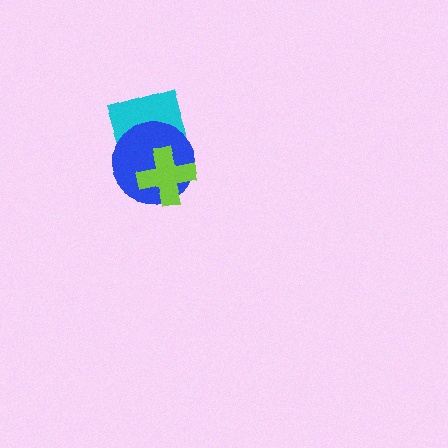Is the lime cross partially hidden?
No, no other shape covers it.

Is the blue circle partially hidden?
Yes, it is partially covered by another shape.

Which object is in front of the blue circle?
The lime cross is in front of the blue circle.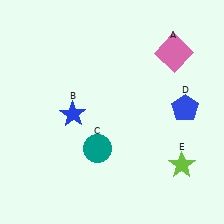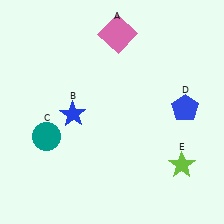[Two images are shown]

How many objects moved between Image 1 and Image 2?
2 objects moved between the two images.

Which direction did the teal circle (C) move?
The teal circle (C) moved left.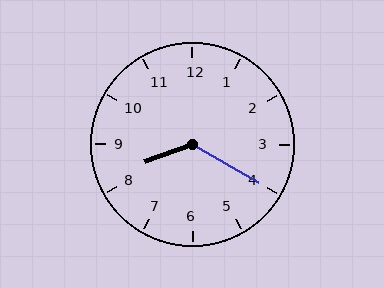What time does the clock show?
8:20.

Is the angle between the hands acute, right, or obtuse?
It is obtuse.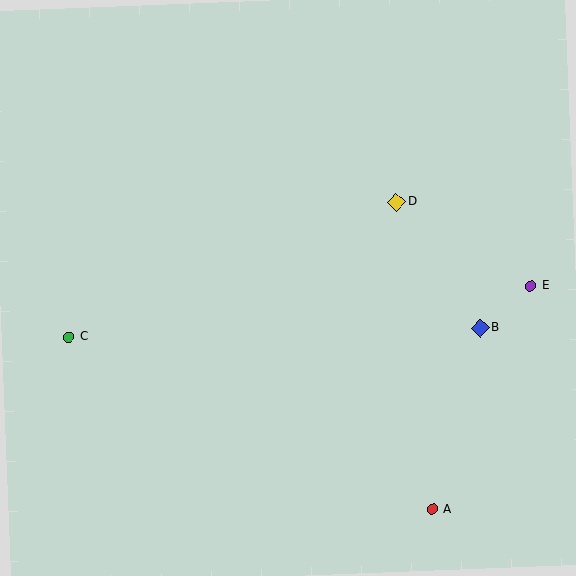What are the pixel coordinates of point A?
Point A is at (432, 509).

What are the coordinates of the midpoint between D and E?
The midpoint between D and E is at (464, 244).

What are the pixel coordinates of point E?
Point E is at (531, 286).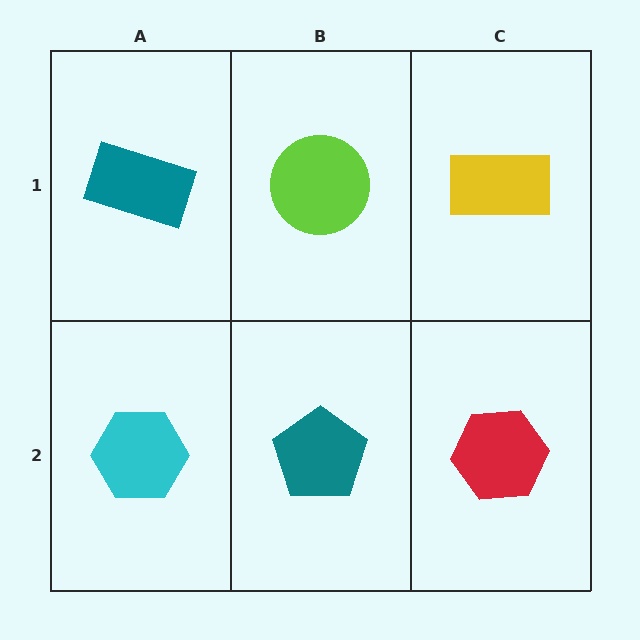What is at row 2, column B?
A teal pentagon.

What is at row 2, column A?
A cyan hexagon.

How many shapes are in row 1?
3 shapes.